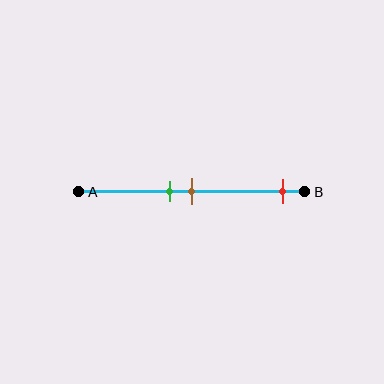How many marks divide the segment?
There are 3 marks dividing the segment.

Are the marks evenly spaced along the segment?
No, the marks are not evenly spaced.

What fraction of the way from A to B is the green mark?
The green mark is approximately 40% (0.4) of the way from A to B.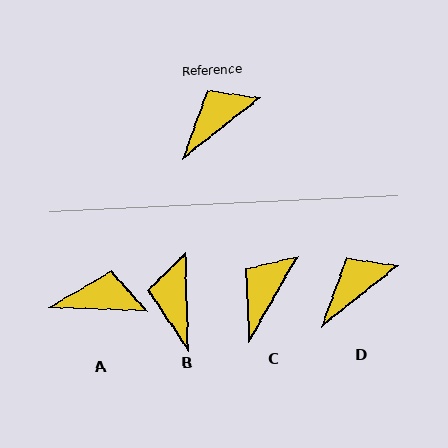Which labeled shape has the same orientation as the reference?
D.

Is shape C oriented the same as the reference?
No, it is off by about 22 degrees.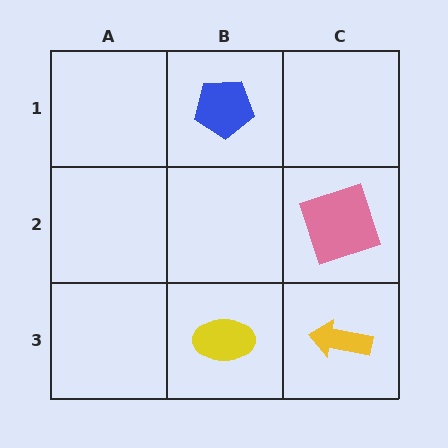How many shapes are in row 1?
1 shape.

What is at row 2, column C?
A pink square.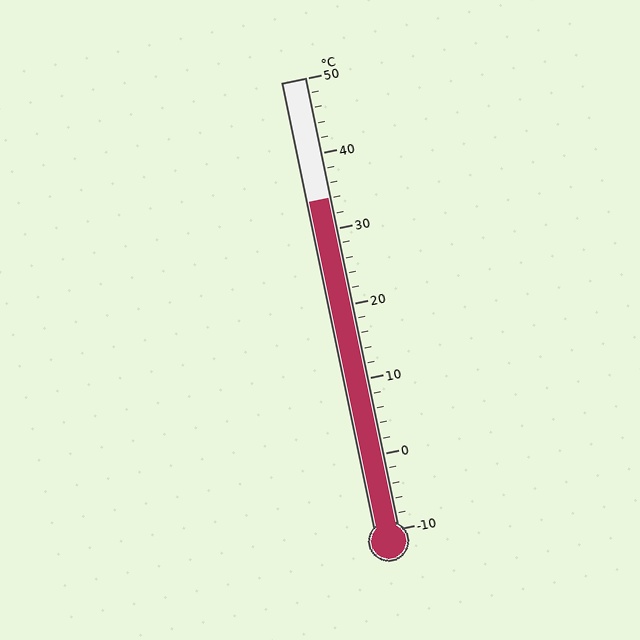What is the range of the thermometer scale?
The thermometer scale ranges from -10°C to 50°C.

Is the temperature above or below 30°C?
The temperature is above 30°C.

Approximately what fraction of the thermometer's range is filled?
The thermometer is filled to approximately 75% of its range.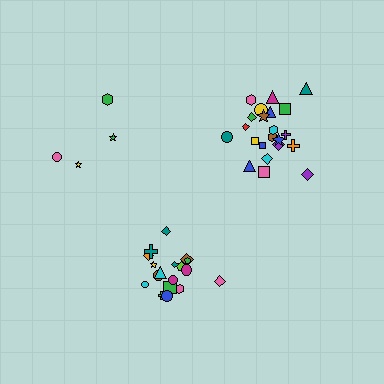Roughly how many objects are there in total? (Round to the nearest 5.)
Roughly 45 objects in total.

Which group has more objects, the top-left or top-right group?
The top-right group.